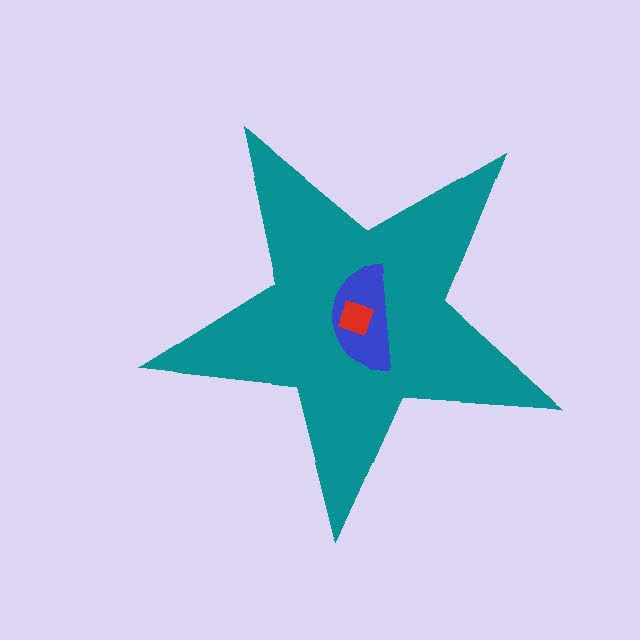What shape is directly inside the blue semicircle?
The red diamond.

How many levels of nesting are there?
3.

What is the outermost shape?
The teal star.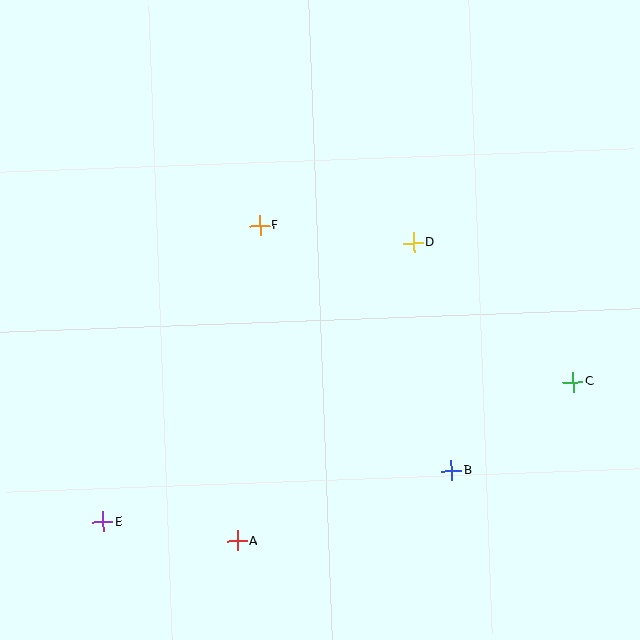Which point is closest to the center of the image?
Point F at (260, 225) is closest to the center.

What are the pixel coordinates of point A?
Point A is at (237, 541).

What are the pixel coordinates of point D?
Point D is at (414, 243).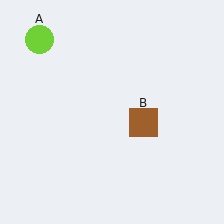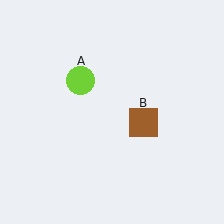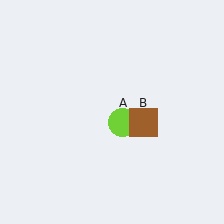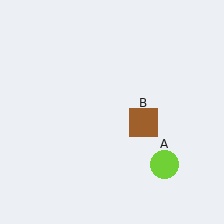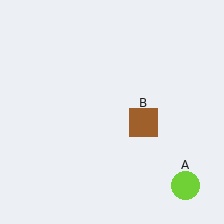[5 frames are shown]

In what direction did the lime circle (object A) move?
The lime circle (object A) moved down and to the right.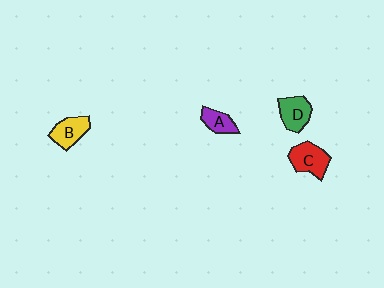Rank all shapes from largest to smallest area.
From largest to smallest: C (red), D (green), B (yellow), A (purple).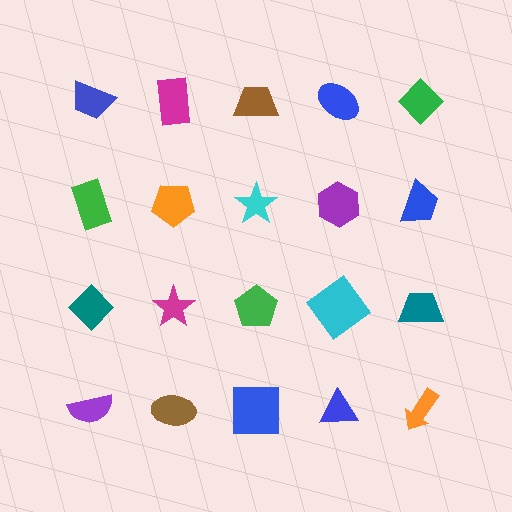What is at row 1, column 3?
A brown trapezoid.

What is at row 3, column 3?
A green pentagon.